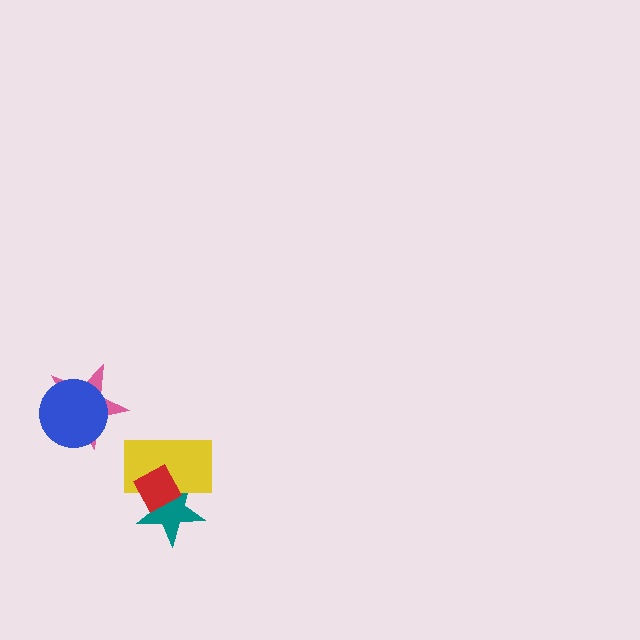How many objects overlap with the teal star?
2 objects overlap with the teal star.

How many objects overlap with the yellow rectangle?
2 objects overlap with the yellow rectangle.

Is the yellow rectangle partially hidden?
Yes, it is partially covered by another shape.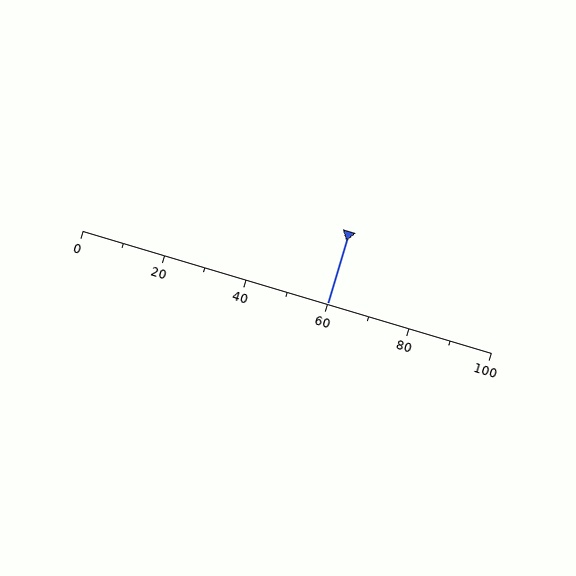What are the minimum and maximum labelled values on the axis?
The axis runs from 0 to 100.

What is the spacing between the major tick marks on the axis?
The major ticks are spaced 20 apart.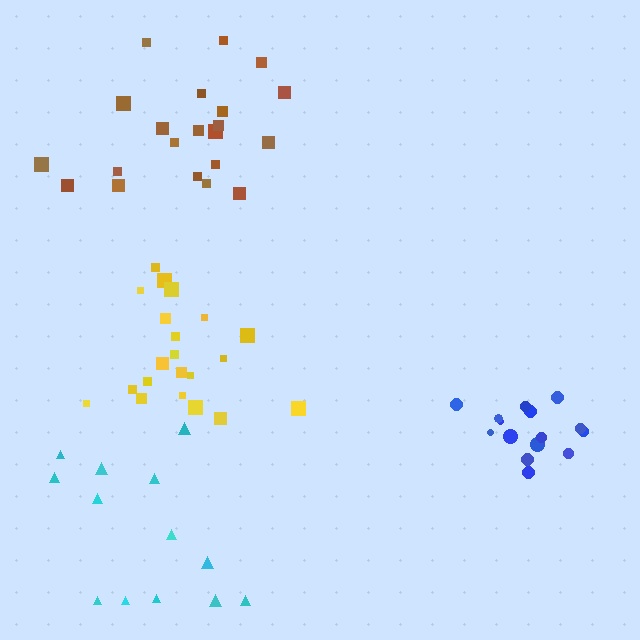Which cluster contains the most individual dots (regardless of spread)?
Yellow (21).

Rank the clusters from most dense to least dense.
blue, yellow, brown, cyan.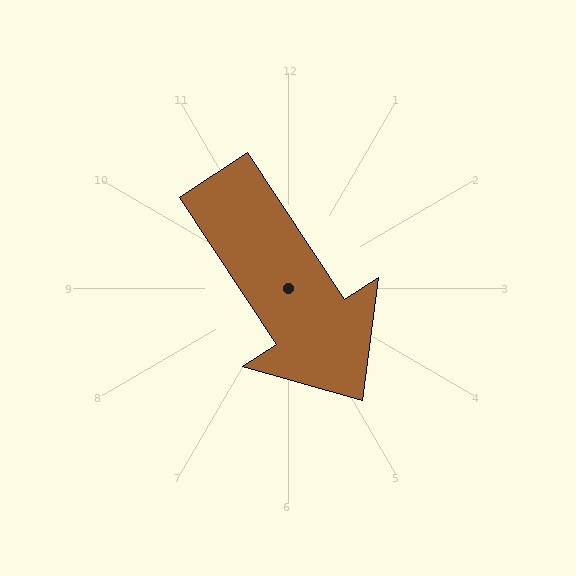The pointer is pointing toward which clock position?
Roughly 5 o'clock.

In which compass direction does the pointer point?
Southeast.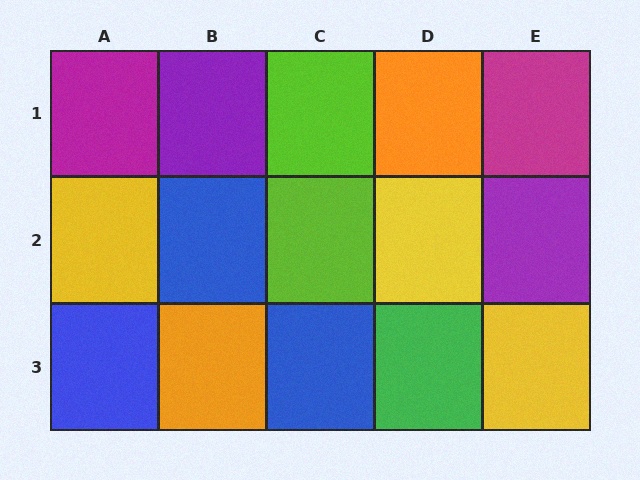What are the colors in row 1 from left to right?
Magenta, purple, lime, orange, magenta.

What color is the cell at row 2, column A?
Yellow.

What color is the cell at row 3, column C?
Blue.